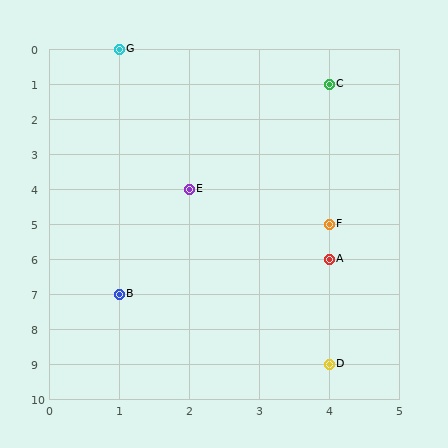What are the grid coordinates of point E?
Point E is at grid coordinates (2, 4).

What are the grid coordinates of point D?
Point D is at grid coordinates (4, 9).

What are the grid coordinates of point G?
Point G is at grid coordinates (1, 0).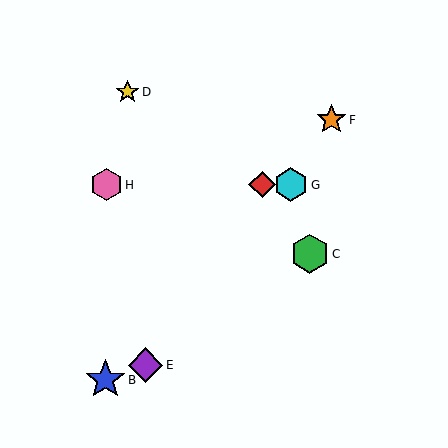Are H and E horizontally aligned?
No, H is at y≈185 and E is at y≈365.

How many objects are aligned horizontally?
3 objects (A, G, H) are aligned horizontally.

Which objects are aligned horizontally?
Objects A, G, H are aligned horizontally.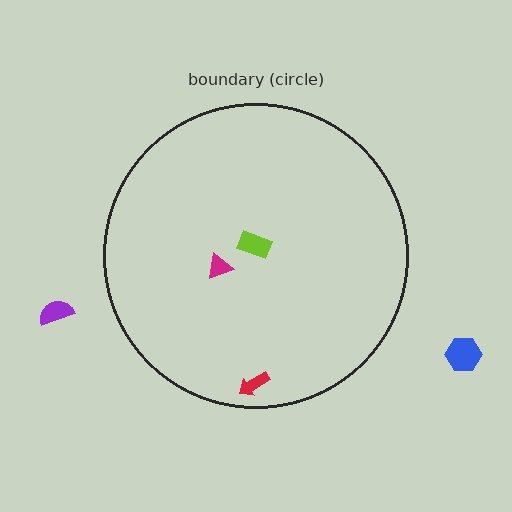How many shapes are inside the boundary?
3 inside, 2 outside.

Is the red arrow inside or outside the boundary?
Inside.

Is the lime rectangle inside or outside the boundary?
Inside.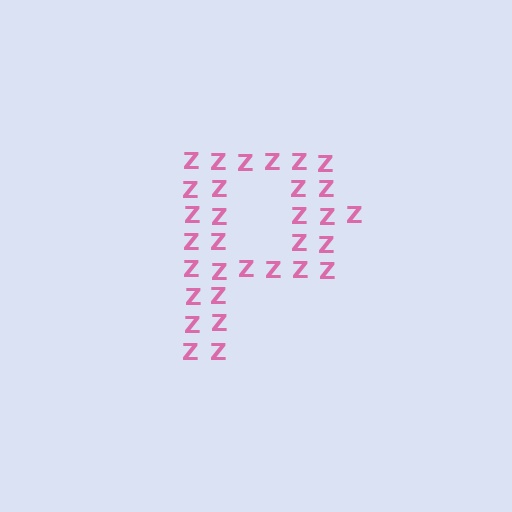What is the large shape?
The large shape is the letter P.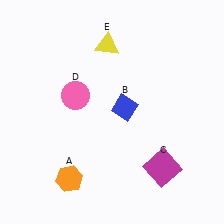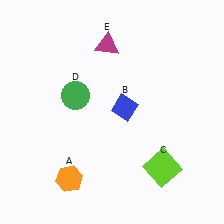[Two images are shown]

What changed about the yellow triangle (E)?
In Image 1, E is yellow. In Image 2, it changed to magenta.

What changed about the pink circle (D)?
In Image 1, D is pink. In Image 2, it changed to green.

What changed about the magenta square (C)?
In Image 1, C is magenta. In Image 2, it changed to lime.